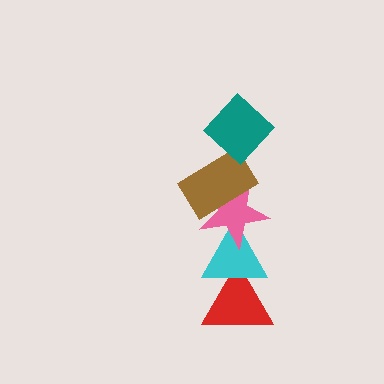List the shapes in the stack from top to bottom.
From top to bottom: the teal diamond, the brown rectangle, the pink star, the cyan triangle, the red triangle.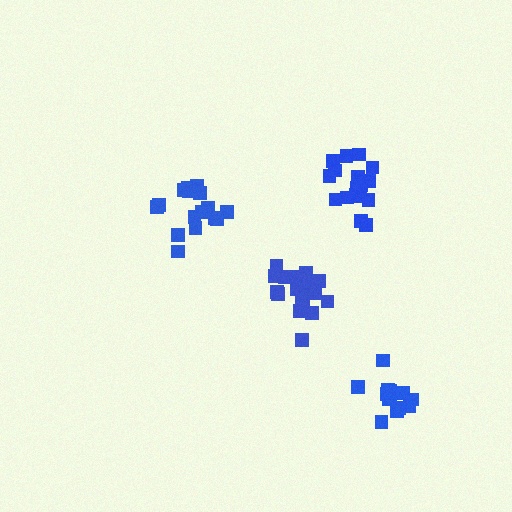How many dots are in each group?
Group 1: 15 dots, Group 2: 19 dots, Group 3: 16 dots, Group 4: 20 dots (70 total).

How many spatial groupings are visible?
There are 4 spatial groupings.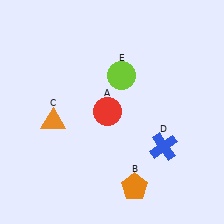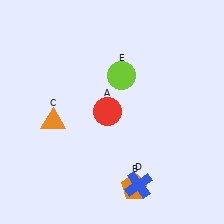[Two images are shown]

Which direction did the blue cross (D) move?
The blue cross (D) moved down.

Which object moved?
The blue cross (D) moved down.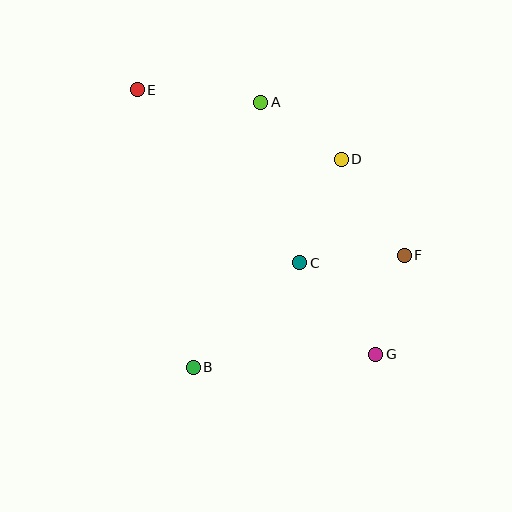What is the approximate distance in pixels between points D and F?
The distance between D and F is approximately 115 pixels.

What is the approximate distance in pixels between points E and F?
The distance between E and F is approximately 314 pixels.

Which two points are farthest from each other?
Points E and G are farthest from each other.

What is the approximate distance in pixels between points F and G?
The distance between F and G is approximately 103 pixels.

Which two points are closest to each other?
Points A and D are closest to each other.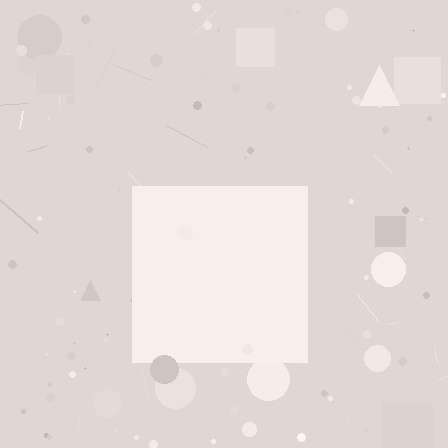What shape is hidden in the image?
A square is hidden in the image.